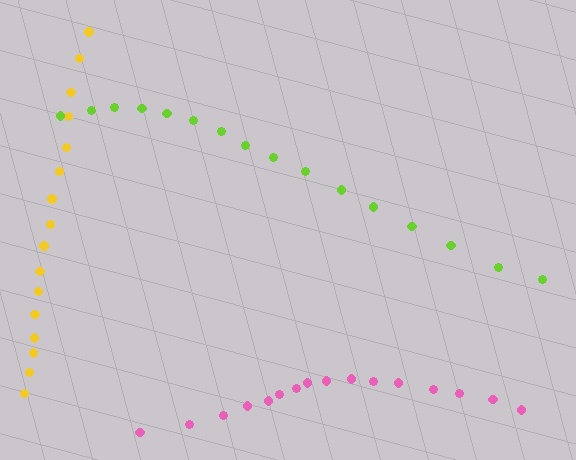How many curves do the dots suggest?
There are 3 distinct paths.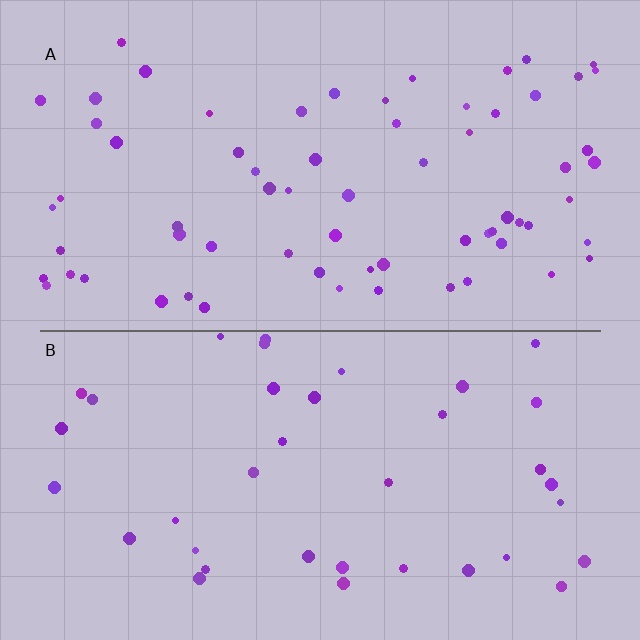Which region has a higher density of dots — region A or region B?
A (the top).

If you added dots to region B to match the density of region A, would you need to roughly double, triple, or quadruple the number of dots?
Approximately double.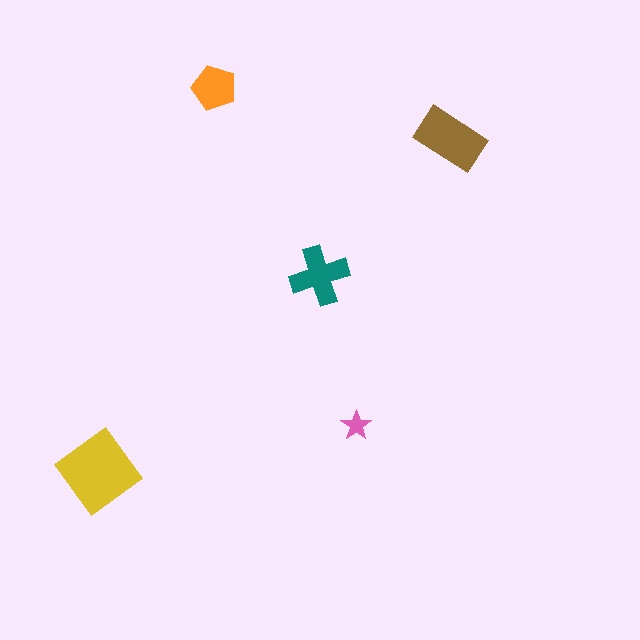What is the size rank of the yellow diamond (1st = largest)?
1st.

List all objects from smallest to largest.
The pink star, the orange pentagon, the teal cross, the brown rectangle, the yellow diamond.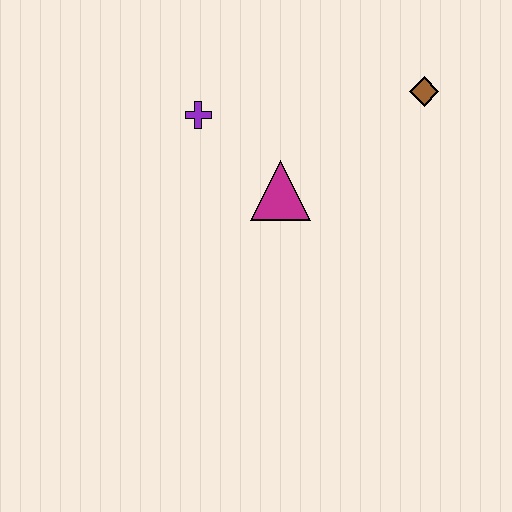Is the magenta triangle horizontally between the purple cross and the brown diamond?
Yes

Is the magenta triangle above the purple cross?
No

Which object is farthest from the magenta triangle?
The brown diamond is farthest from the magenta triangle.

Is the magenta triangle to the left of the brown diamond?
Yes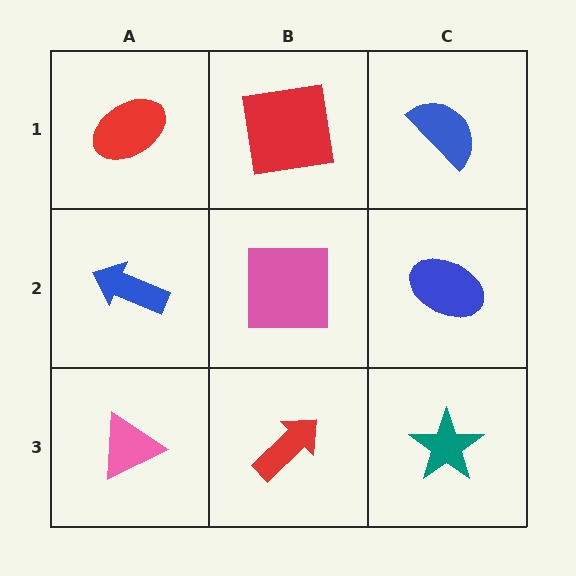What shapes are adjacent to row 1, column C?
A blue ellipse (row 2, column C), a red square (row 1, column B).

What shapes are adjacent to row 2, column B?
A red square (row 1, column B), a red arrow (row 3, column B), a blue arrow (row 2, column A), a blue ellipse (row 2, column C).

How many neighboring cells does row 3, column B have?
3.